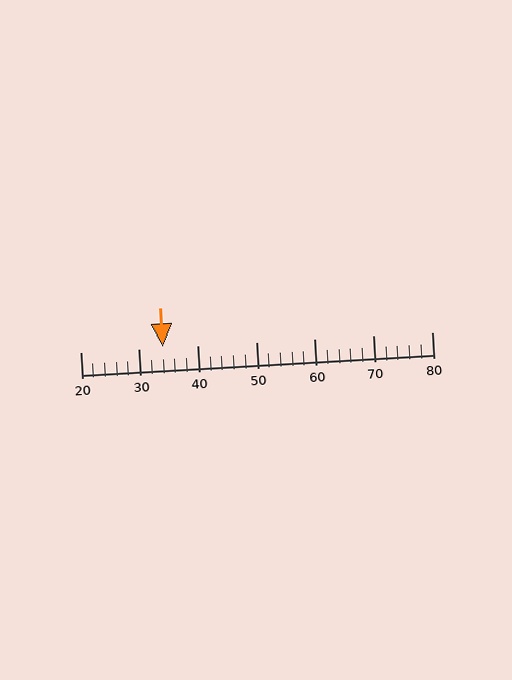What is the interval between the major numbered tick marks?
The major tick marks are spaced 10 units apart.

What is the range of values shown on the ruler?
The ruler shows values from 20 to 80.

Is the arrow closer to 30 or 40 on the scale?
The arrow is closer to 30.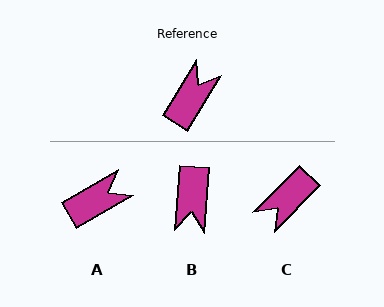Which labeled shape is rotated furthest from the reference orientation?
C, about 167 degrees away.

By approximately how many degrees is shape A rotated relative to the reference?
Approximately 28 degrees clockwise.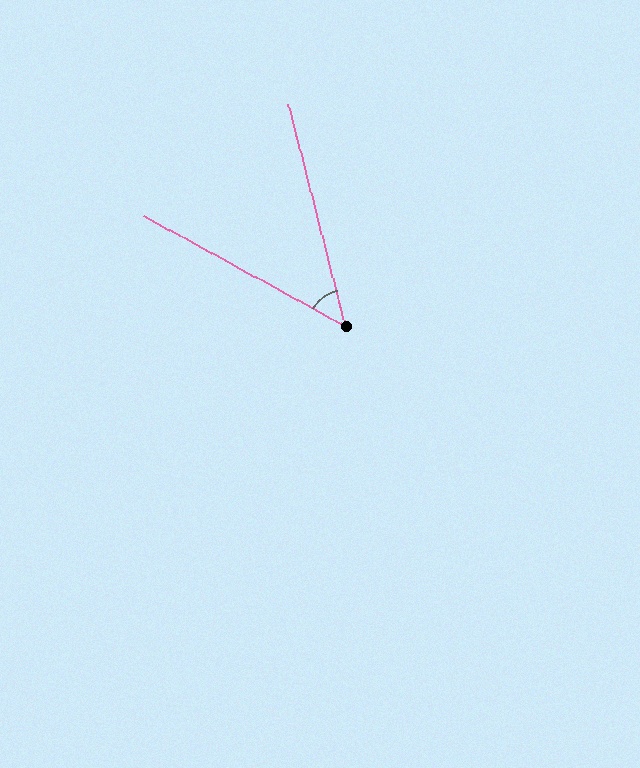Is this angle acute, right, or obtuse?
It is acute.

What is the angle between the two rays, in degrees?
Approximately 47 degrees.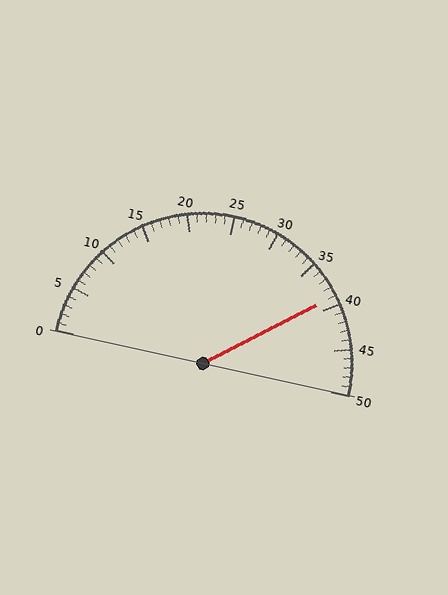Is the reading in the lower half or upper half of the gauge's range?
The reading is in the upper half of the range (0 to 50).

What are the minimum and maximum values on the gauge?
The gauge ranges from 0 to 50.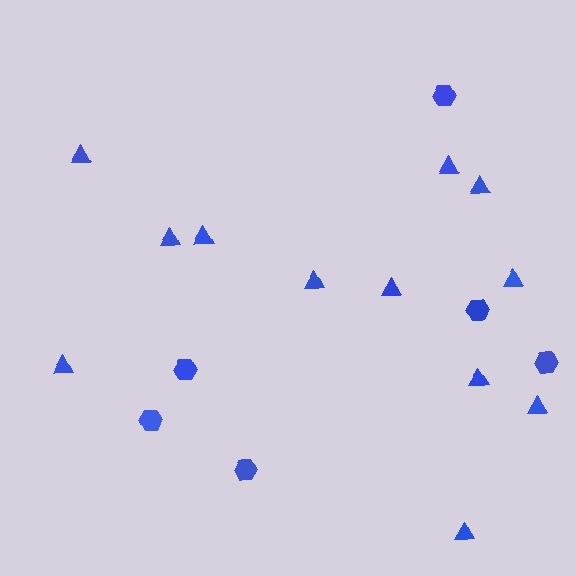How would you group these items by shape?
There are 2 groups: one group of hexagons (6) and one group of triangles (12).